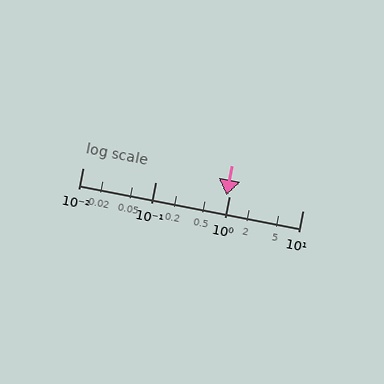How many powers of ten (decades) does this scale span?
The scale spans 3 decades, from 0.01 to 10.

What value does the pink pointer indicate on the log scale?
The pointer indicates approximately 0.92.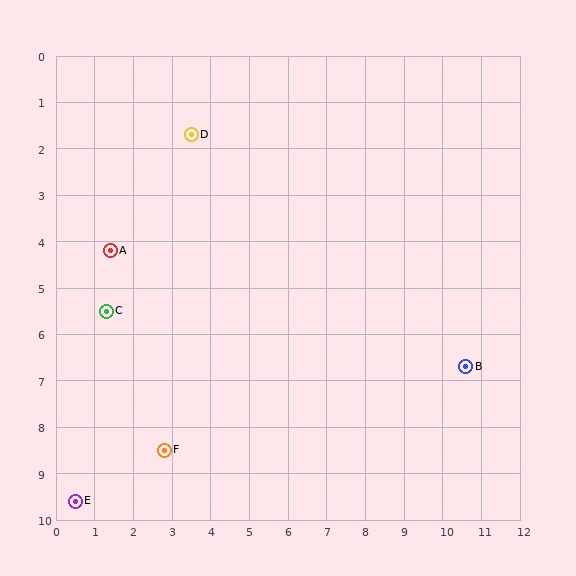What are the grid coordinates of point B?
Point B is at approximately (10.6, 6.7).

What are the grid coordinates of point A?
Point A is at approximately (1.4, 4.2).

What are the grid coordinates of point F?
Point F is at approximately (2.8, 8.5).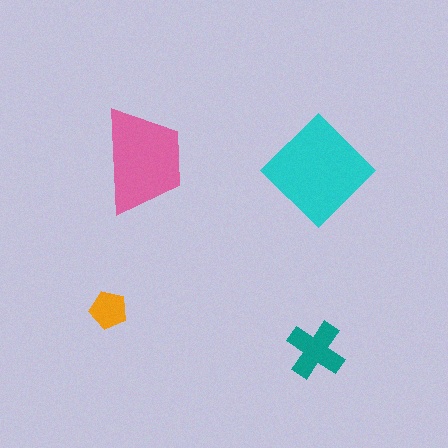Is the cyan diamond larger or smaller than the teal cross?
Larger.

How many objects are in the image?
There are 4 objects in the image.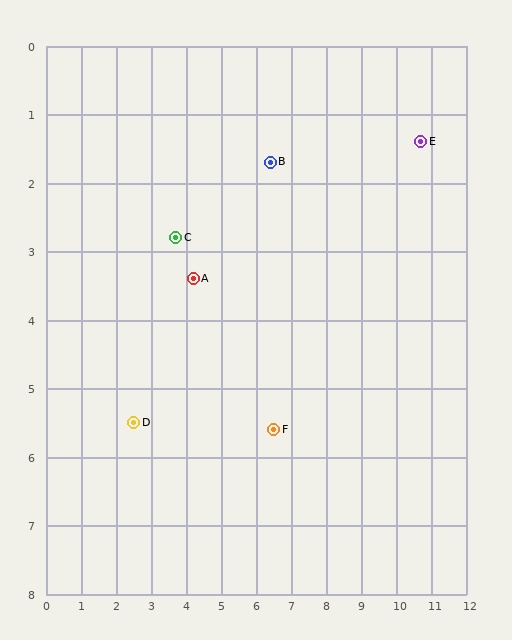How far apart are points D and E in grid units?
Points D and E are about 9.2 grid units apart.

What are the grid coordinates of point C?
Point C is at approximately (3.7, 2.8).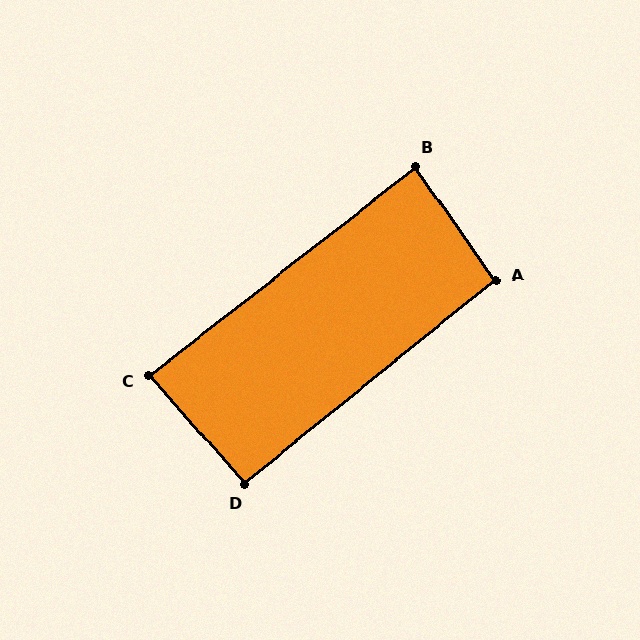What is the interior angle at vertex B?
Approximately 87 degrees (approximately right).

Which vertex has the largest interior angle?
A, at approximately 94 degrees.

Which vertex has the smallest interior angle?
C, at approximately 86 degrees.